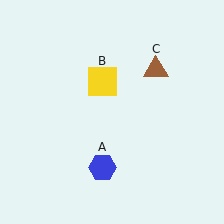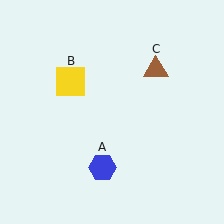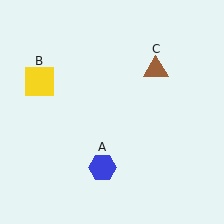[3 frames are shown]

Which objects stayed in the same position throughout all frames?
Blue hexagon (object A) and brown triangle (object C) remained stationary.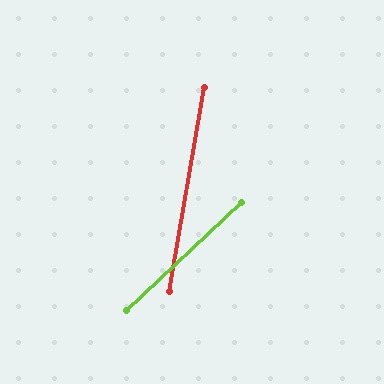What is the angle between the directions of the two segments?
Approximately 37 degrees.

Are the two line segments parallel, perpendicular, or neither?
Neither parallel nor perpendicular — they differ by about 37°.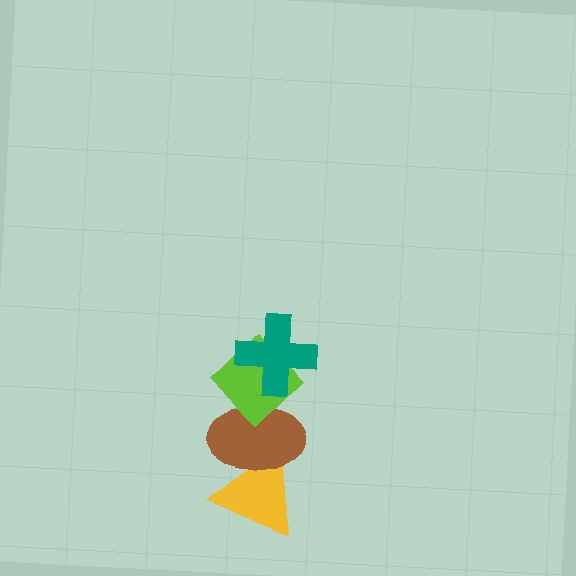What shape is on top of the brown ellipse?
The lime diamond is on top of the brown ellipse.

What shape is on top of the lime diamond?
The teal cross is on top of the lime diamond.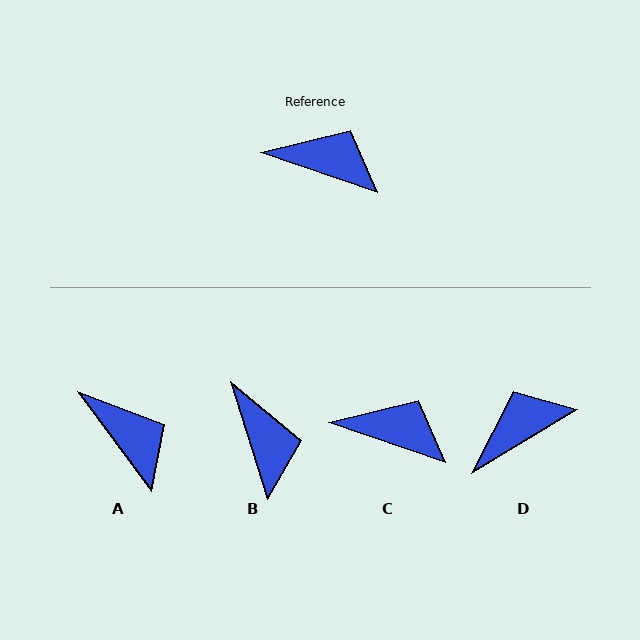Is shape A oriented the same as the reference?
No, it is off by about 34 degrees.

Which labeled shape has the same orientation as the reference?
C.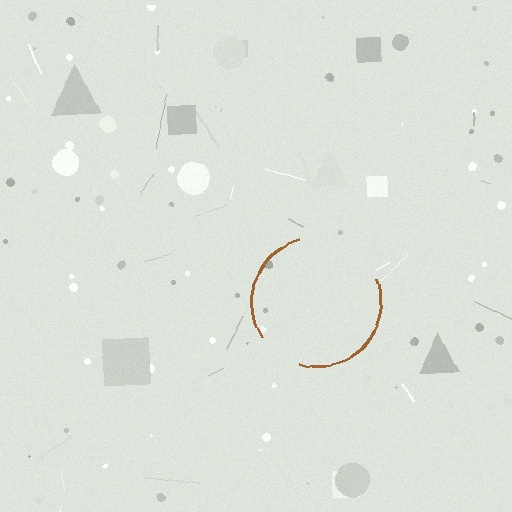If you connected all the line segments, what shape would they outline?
They would outline a circle.